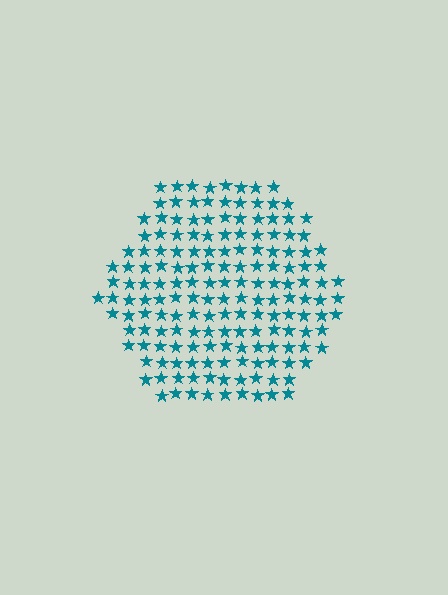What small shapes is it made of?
It is made of small stars.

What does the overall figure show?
The overall figure shows a hexagon.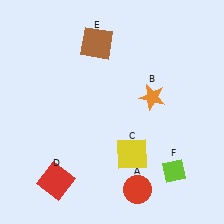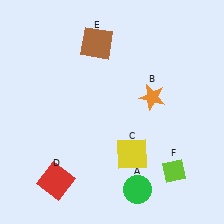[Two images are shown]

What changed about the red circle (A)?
In Image 1, A is red. In Image 2, it changed to green.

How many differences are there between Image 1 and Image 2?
There is 1 difference between the two images.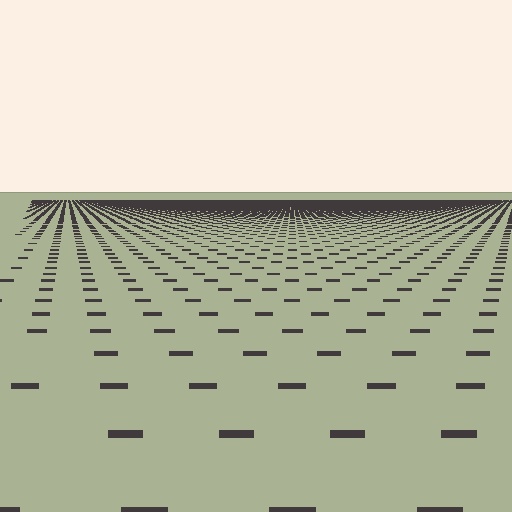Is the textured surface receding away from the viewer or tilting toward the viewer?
The surface is receding away from the viewer. Texture elements get smaller and denser toward the top.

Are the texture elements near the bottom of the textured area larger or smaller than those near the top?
Larger. Near the bottom, elements are closer to the viewer and appear at a bigger on-screen size.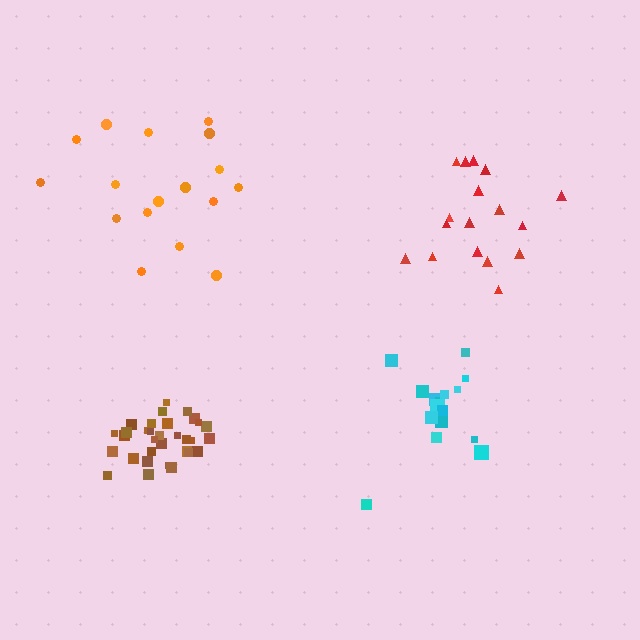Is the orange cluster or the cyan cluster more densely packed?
Cyan.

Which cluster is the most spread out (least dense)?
Orange.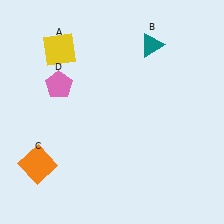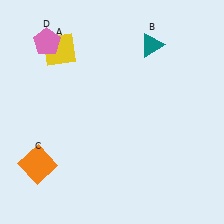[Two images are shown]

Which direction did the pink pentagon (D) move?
The pink pentagon (D) moved up.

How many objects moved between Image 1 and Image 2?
1 object moved between the two images.